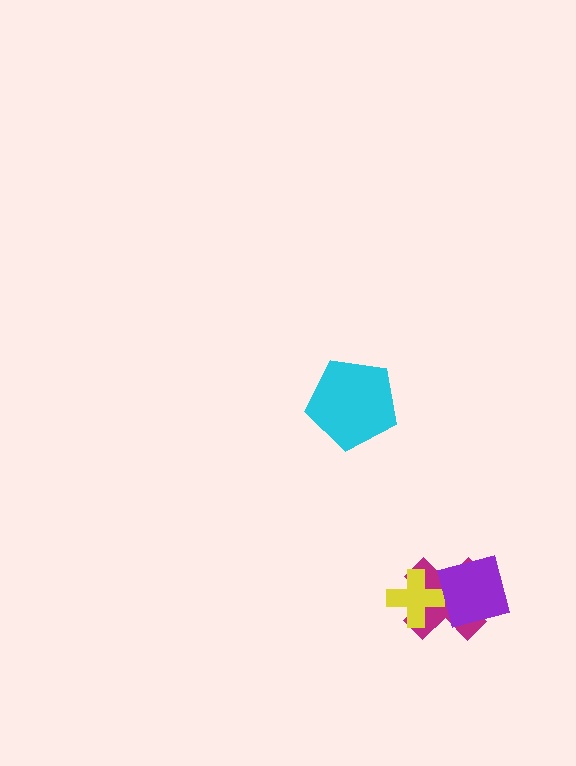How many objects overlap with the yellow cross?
1 object overlaps with the yellow cross.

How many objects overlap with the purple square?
1 object overlaps with the purple square.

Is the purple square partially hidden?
No, no other shape covers it.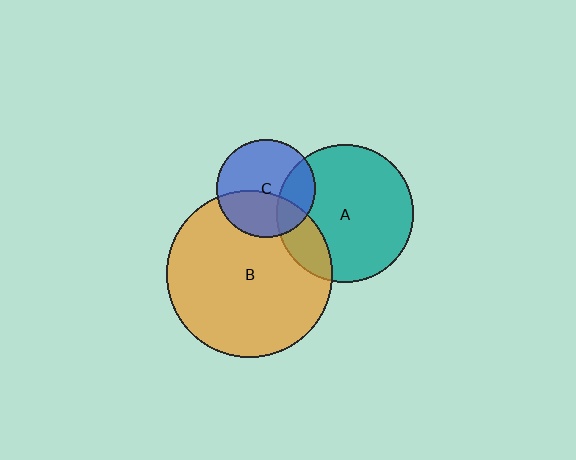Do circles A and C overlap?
Yes.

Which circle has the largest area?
Circle B (orange).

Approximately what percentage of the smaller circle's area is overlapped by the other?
Approximately 25%.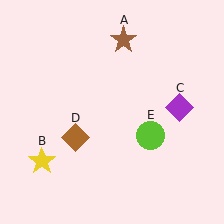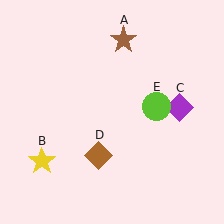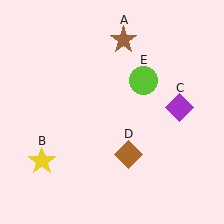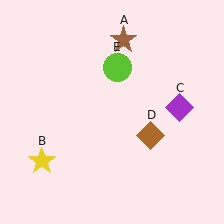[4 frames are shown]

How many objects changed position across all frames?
2 objects changed position: brown diamond (object D), lime circle (object E).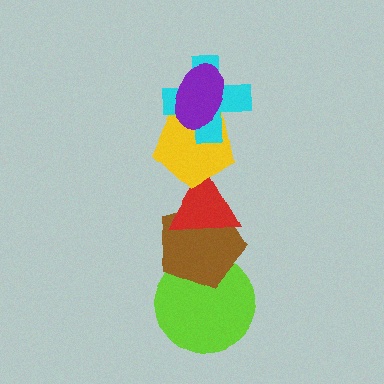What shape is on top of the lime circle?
The brown pentagon is on top of the lime circle.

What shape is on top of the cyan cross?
The purple ellipse is on top of the cyan cross.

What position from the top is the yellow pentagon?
The yellow pentagon is 3rd from the top.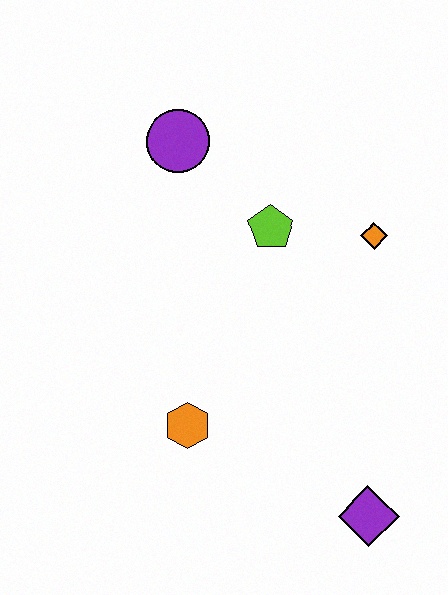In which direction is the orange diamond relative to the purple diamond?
The orange diamond is above the purple diamond.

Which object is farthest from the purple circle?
The purple diamond is farthest from the purple circle.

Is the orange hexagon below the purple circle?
Yes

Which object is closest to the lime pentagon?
The orange diamond is closest to the lime pentagon.